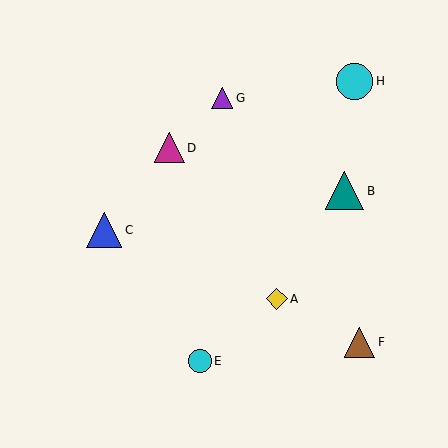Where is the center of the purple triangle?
The center of the purple triangle is at (222, 98).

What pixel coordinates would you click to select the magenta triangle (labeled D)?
Click at (169, 148) to select the magenta triangle D.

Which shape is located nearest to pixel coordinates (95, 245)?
The blue triangle (labeled C) at (104, 230) is nearest to that location.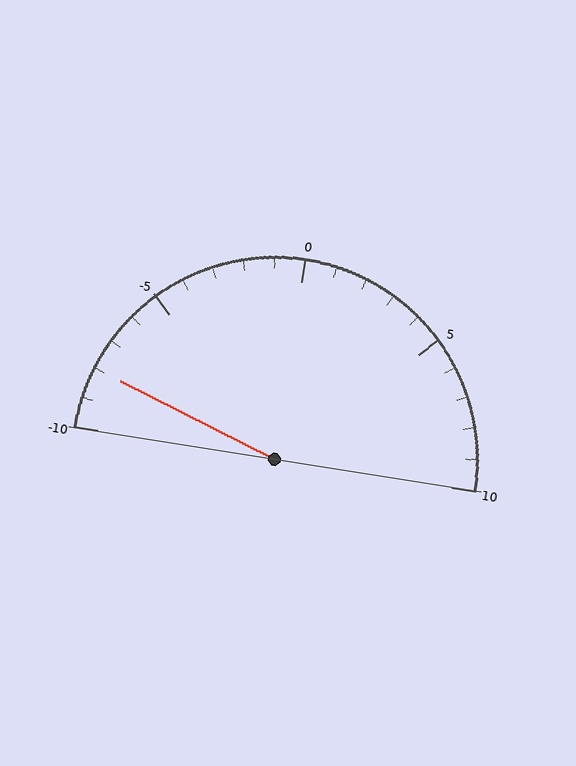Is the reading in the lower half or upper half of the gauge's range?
The reading is in the lower half of the range (-10 to 10).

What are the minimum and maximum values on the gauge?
The gauge ranges from -10 to 10.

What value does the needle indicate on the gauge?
The needle indicates approximately -8.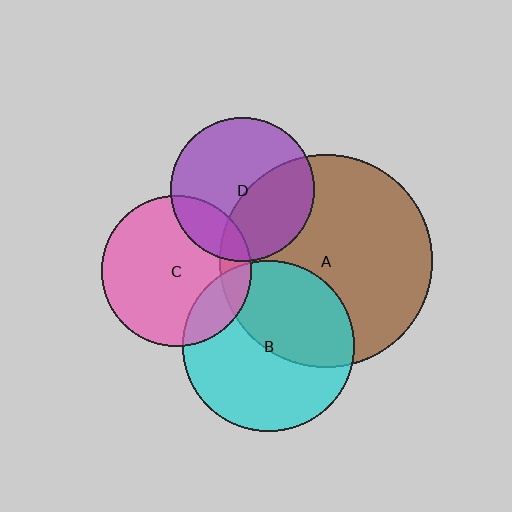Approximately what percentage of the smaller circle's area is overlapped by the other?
Approximately 45%.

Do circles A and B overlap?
Yes.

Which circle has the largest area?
Circle A (brown).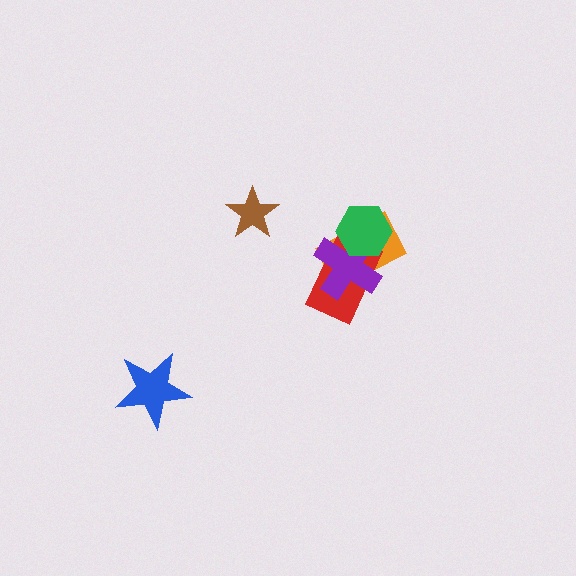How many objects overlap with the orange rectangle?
3 objects overlap with the orange rectangle.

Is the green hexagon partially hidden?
No, no other shape covers it.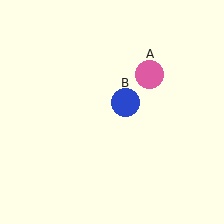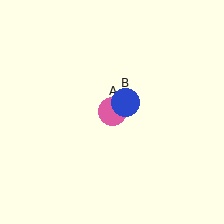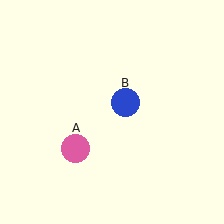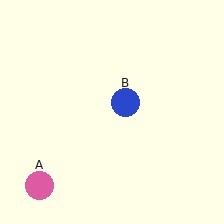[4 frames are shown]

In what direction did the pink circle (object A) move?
The pink circle (object A) moved down and to the left.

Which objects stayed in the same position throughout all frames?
Blue circle (object B) remained stationary.